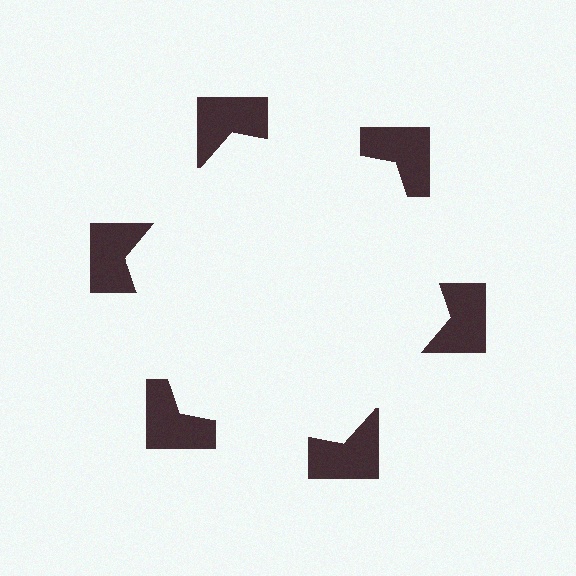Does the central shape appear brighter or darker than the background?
It typically appears slightly brighter than the background, even though no actual brightness change is drawn.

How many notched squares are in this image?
There are 6 — one at each vertex of the illusory hexagon.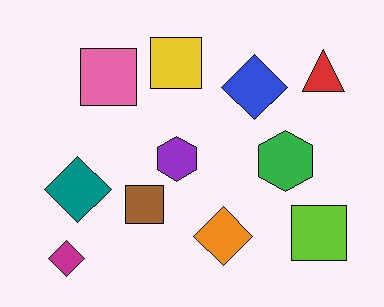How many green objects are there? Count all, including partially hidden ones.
There is 1 green object.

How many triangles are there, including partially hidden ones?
There is 1 triangle.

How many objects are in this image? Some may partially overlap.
There are 11 objects.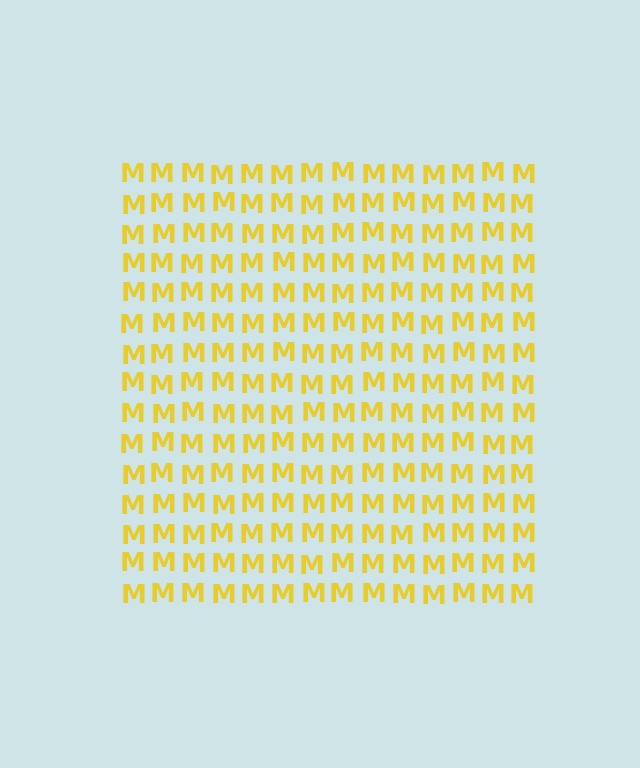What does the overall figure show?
The overall figure shows a square.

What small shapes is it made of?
It is made of small letter M's.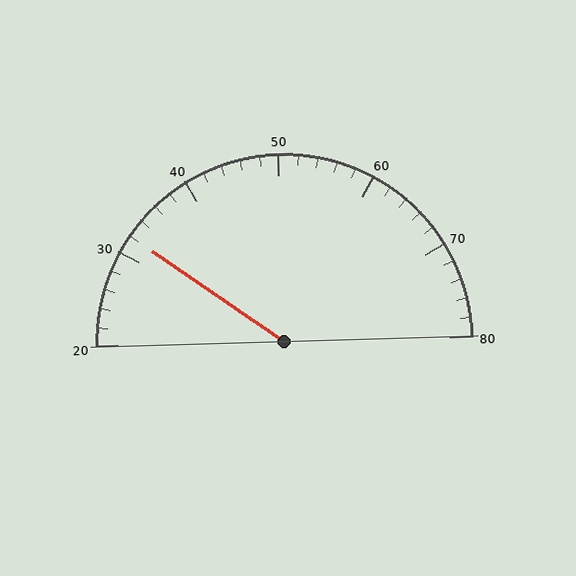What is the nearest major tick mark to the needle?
The nearest major tick mark is 30.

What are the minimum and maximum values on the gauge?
The gauge ranges from 20 to 80.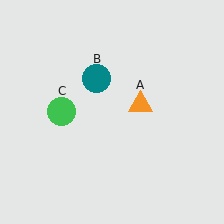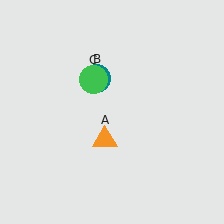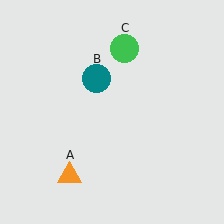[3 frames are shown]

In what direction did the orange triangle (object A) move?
The orange triangle (object A) moved down and to the left.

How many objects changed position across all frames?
2 objects changed position: orange triangle (object A), green circle (object C).